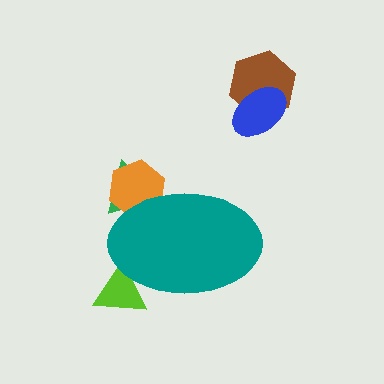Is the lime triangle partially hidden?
Yes, the lime triangle is partially hidden behind the teal ellipse.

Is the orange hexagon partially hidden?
Yes, the orange hexagon is partially hidden behind the teal ellipse.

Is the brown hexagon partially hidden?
No, the brown hexagon is fully visible.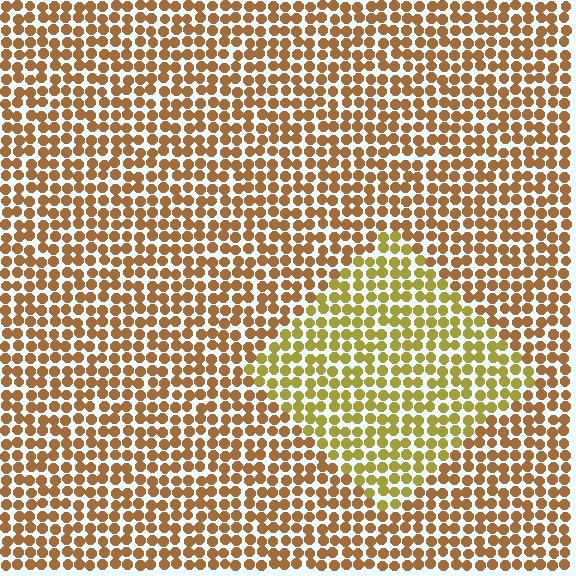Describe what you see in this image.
The image is filled with small brown elements in a uniform arrangement. A diamond-shaped region is visible where the elements are tinted to a slightly different hue, forming a subtle color boundary.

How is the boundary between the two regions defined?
The boundary is defined purely by a slight shift in hue (about 30 degrees). Spacing, size, and orientation are identical on both sides.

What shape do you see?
I see a diamond.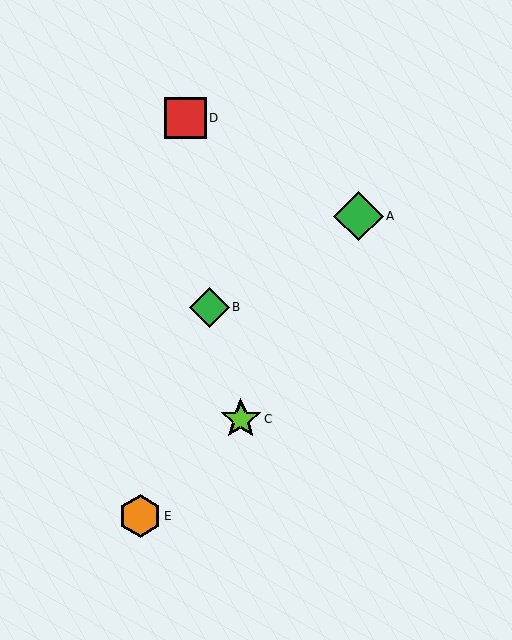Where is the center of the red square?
The center of the red square is at (185, 118).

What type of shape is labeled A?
Shape A is a green diamond.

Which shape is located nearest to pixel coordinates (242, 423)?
The lime star (labeled C) at (241, 419) is nearest to that location.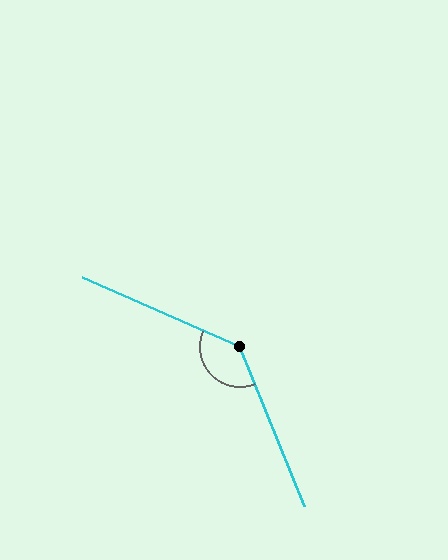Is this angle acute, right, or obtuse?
It is obtuse.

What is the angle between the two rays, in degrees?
Approximately 136 degrees.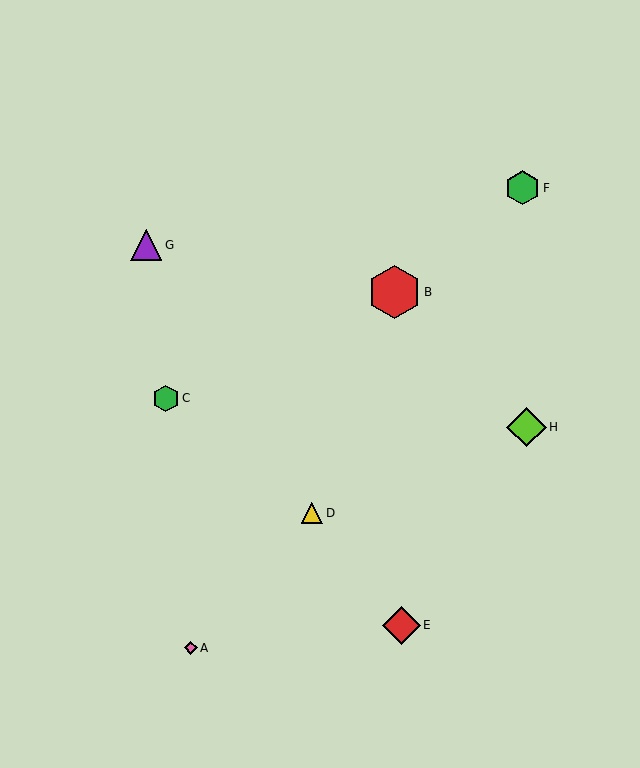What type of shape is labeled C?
Shape C is a green hexagon.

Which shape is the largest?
The red hexagon (labeled B) is the largest.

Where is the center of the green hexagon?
The center of the green hexagon is at (523, 188).